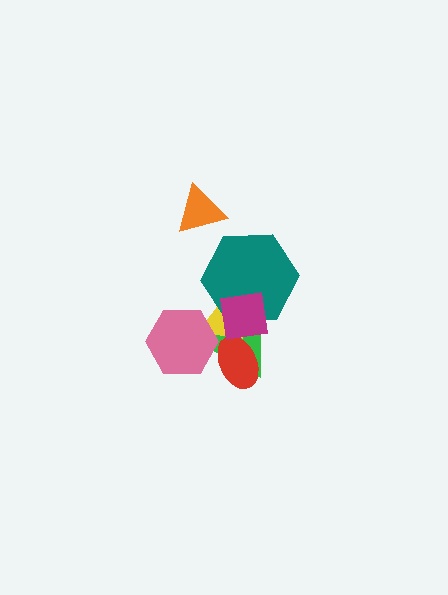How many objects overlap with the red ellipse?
3 objects overlap with the red ellipse.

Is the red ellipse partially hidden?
Yes, it is partially covered by another shape.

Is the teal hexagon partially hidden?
Yes, it is partially covered by another shape.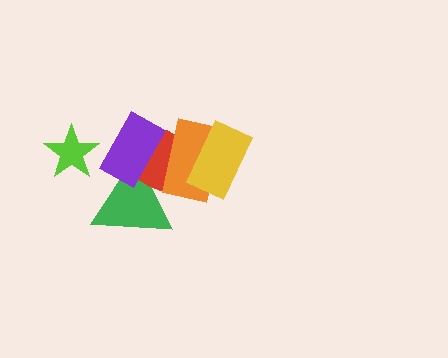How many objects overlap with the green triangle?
3 objects overlap with the green triangle.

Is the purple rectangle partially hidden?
Yes, it is partially covered by another shape.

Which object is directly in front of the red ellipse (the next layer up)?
The purple rectangle is directly in front of the red ellipse.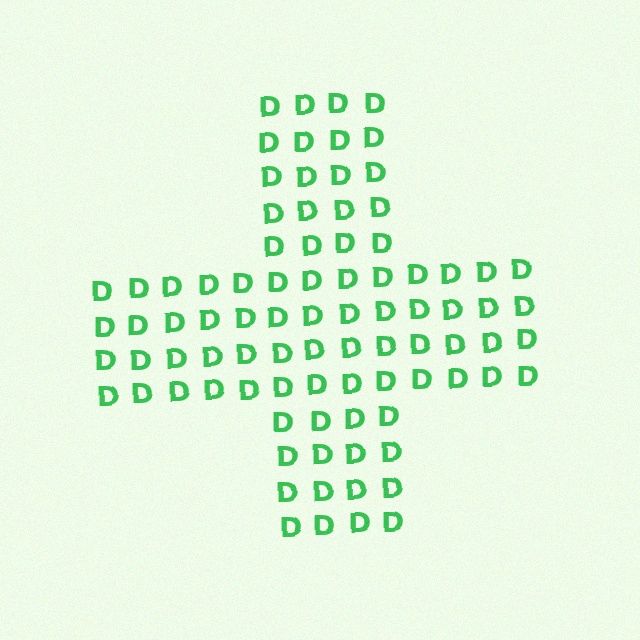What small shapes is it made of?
It is made of small letter D's.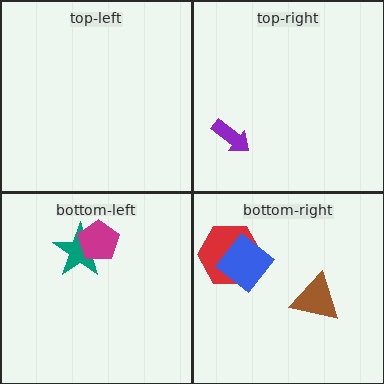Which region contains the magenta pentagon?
The bottom-left region.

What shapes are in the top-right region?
The purple arrow.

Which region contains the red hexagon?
The bottom-right region.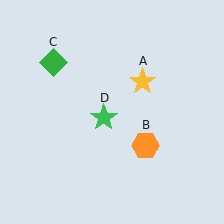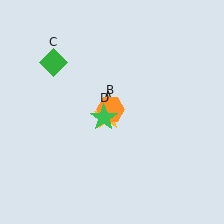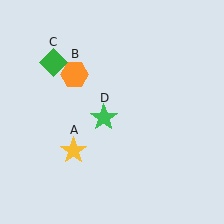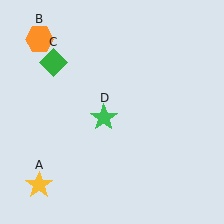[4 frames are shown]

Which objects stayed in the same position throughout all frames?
Green diamond (object C) and green star (object D) remained stationary.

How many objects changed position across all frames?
2 objects changed position: yellow star (object A), orange hexagon (object B).